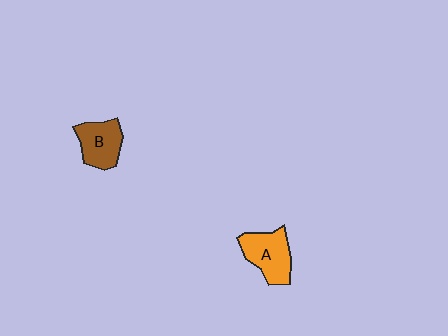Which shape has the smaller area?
Shape B (brown).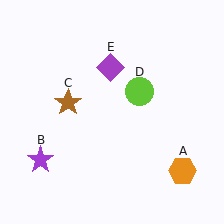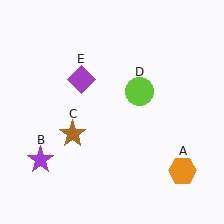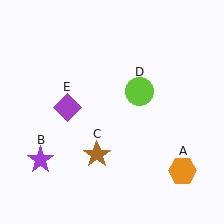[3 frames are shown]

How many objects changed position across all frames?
2 objects changed position: brown star (object C), purple diamond (object E).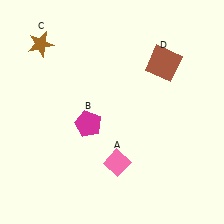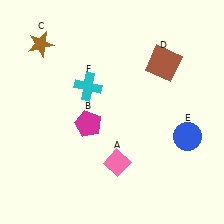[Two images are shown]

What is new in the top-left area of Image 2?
A cyan cross (F) was added in the top-left area of Image 2.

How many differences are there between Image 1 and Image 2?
There are 2 differences between the two images.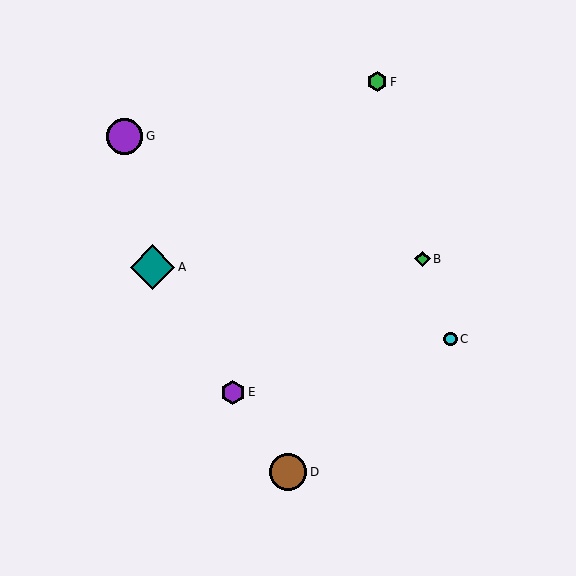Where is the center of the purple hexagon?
The center of the purple hexagon is at (233, 392).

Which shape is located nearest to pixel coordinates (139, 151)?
The purple circle (labeled G) at (125, 136) is nearest to that location.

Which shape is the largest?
The teal diamond (labeled A) is the largest.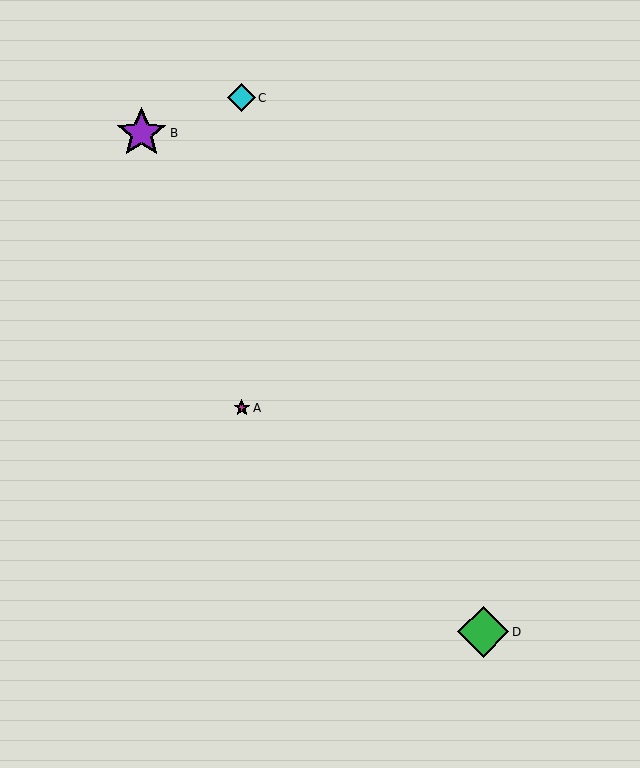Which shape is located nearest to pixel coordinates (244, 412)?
The magenta star (labeled A) at (242, 408) is nearest to that location.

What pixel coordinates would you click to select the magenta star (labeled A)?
Click at (242, 408) to select the magenta star A.